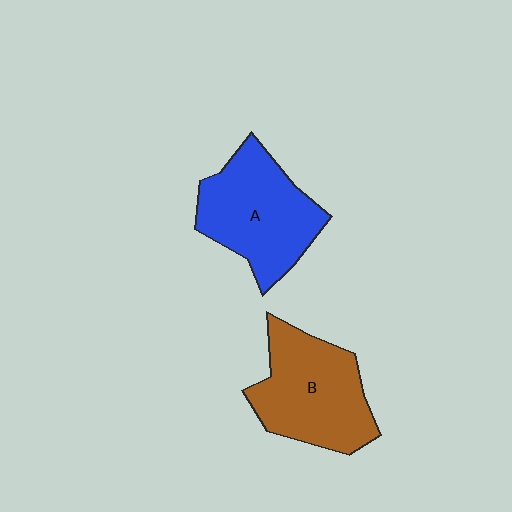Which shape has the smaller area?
Shape A (blue).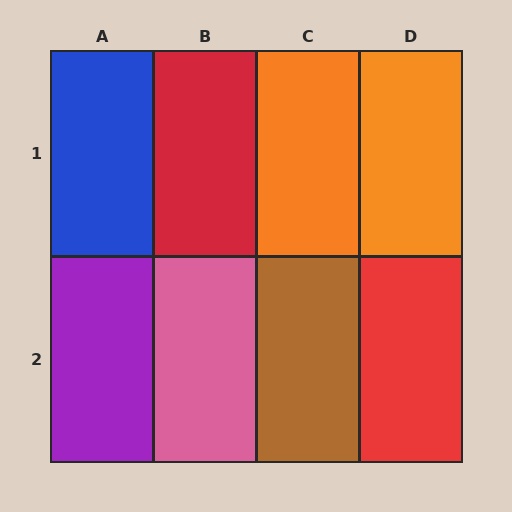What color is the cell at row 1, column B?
Red.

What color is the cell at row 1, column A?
Blue.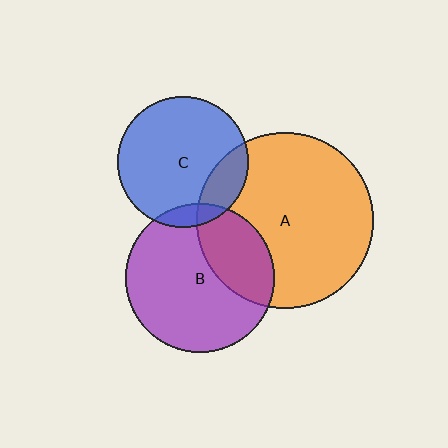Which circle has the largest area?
Circle A (orange).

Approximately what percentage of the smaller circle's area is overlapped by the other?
Approximately 20%.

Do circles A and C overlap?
Yes.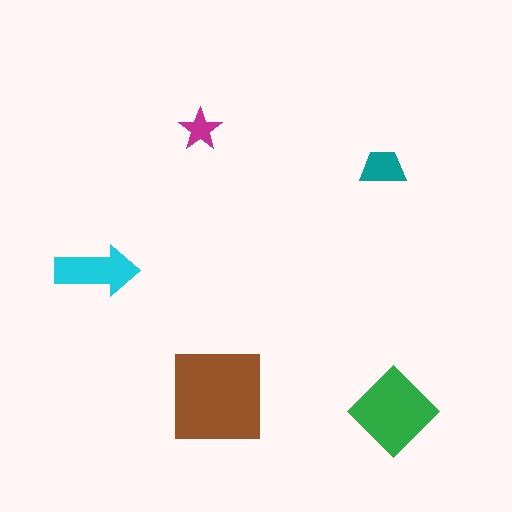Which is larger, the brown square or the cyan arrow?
The brown square.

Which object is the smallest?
The magenta star.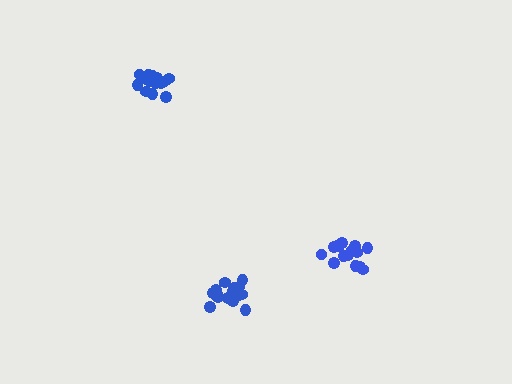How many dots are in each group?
Group 1: 18 dots, Group 2: 16 dots, Group 3: 15 dots (49 total).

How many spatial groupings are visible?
There are 3 spatial groupings.